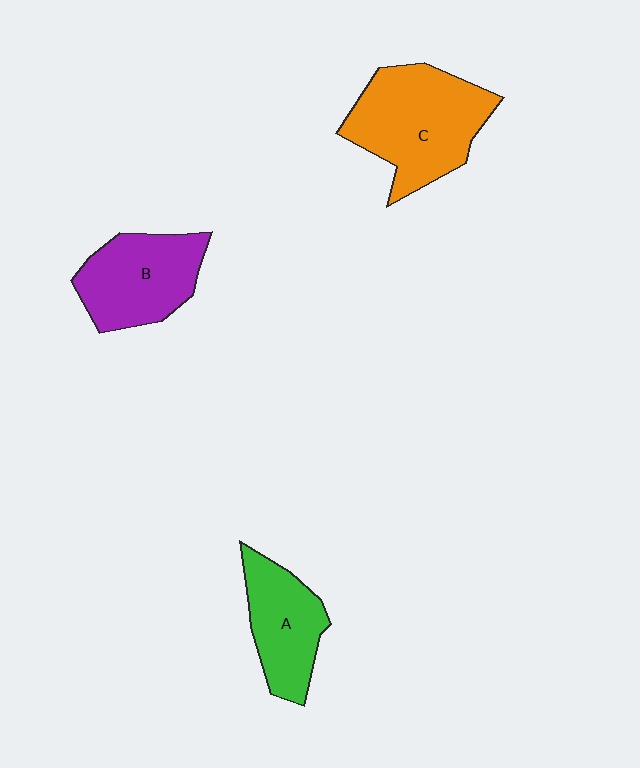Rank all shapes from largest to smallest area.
From largest to smallest: C (orange), B (purple), A (green).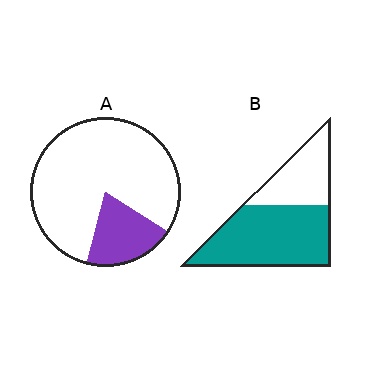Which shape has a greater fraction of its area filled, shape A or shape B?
Shape B.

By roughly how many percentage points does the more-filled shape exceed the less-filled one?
By roughly 45 percentage points (B over A).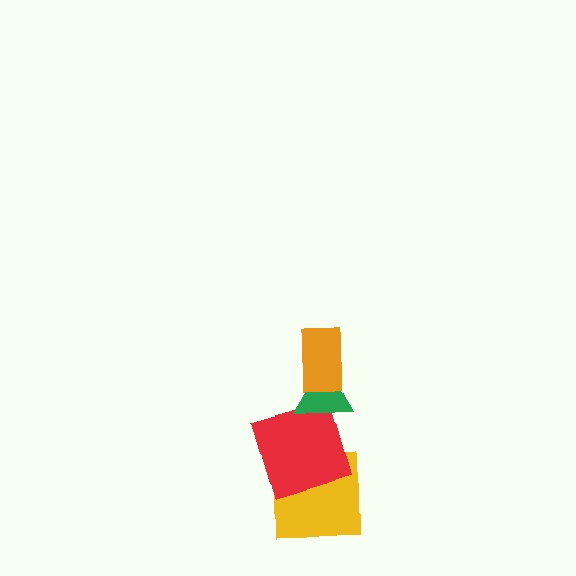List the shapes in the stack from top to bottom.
From top to bottom: the orange rectangle, the green triangle, the red square, the yellow square.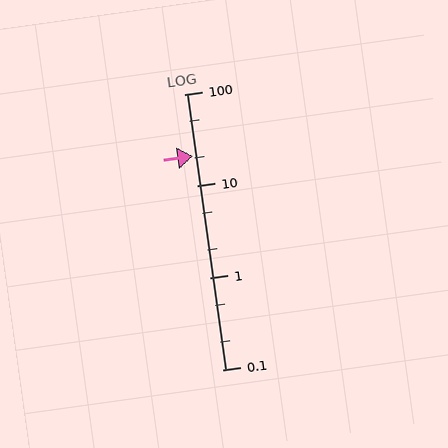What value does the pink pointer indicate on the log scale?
The pointer indicates approximately 21.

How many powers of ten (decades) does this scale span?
The scale spans 3 decades, from 0.1 to 100.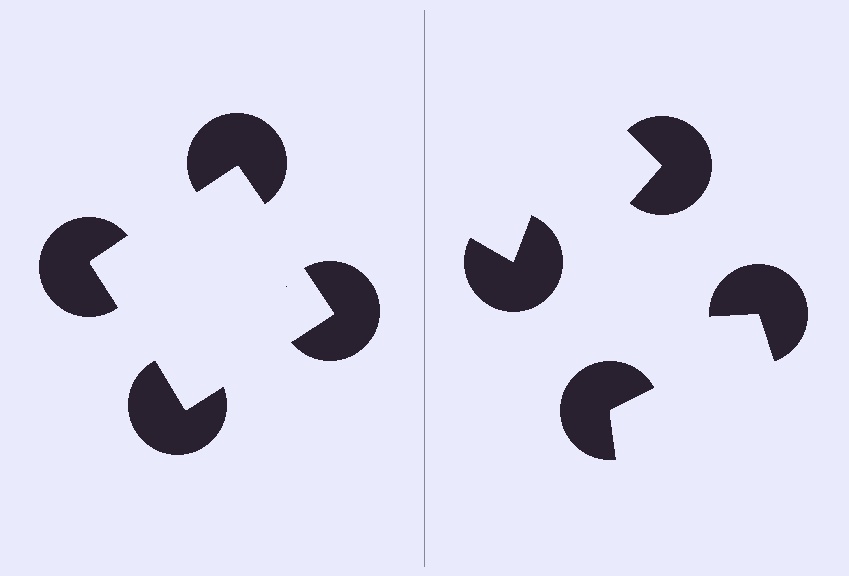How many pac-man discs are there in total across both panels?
8 — 4 on each side.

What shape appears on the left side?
An illusory square.